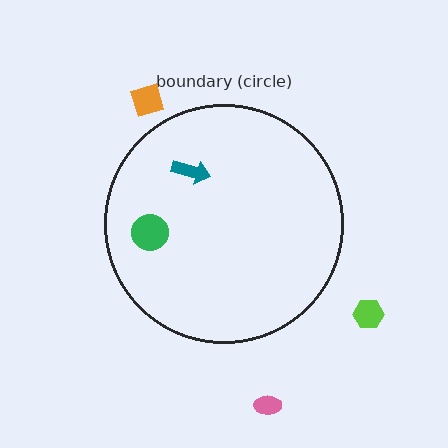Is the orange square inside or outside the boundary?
Outside.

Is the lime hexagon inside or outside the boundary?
Outside.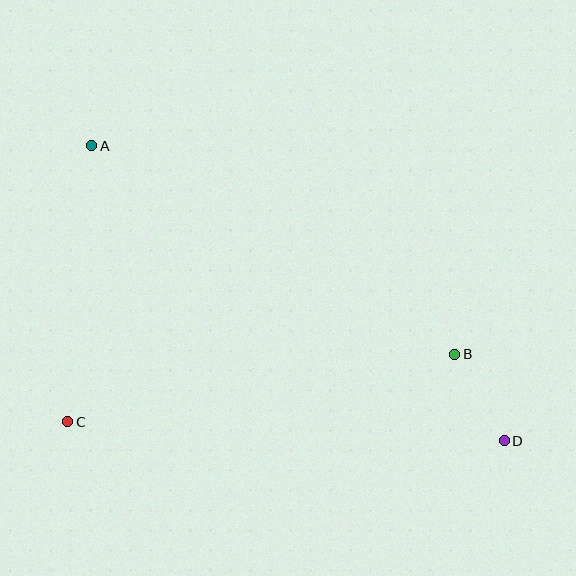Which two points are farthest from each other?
Points A and D are farthest from each other.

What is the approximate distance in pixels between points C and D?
The distance between C and D is approximately 437 pixels.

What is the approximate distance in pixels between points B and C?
The distance between B and C is approximately 393 pixels.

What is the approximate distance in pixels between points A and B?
The distance between A and B is approximately 419 pixels.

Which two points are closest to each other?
Points B and D are closest to each other.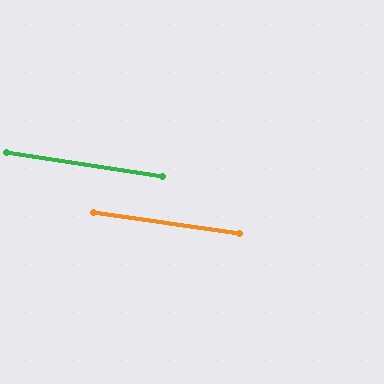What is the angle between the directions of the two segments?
Approximately 1 degree.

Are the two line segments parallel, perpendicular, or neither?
Parallel — their directions differ by only 0.5°.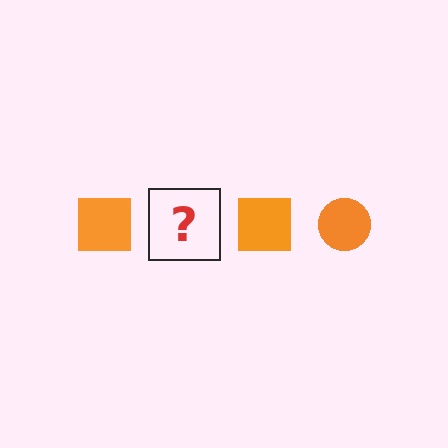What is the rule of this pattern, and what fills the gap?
The rule is that the pattern cycles through square, circle shapes in orange. The gap should be filled with an orange circle.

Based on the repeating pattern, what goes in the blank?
The blank should be an orange circle.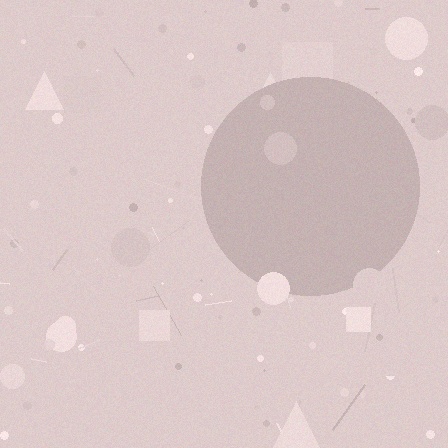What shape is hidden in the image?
A circle is hidden in the image.